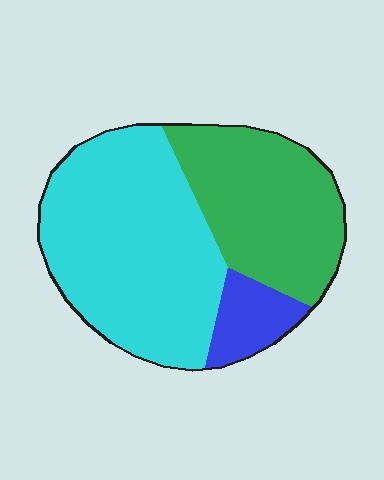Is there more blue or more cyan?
Cyan.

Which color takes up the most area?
Cyan, at roughly 55%.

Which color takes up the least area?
Blue, at roughly 10%.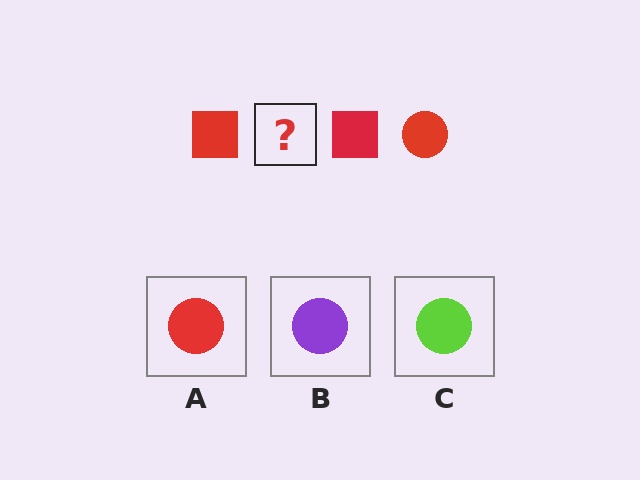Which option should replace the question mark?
Option A.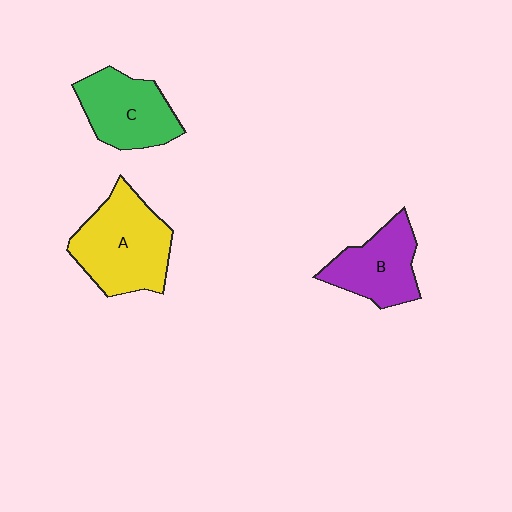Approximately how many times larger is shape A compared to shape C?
Approximately 1.3 times.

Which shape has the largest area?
Shape A (yellow).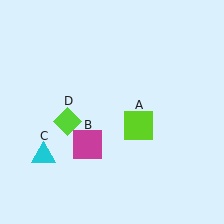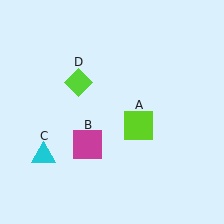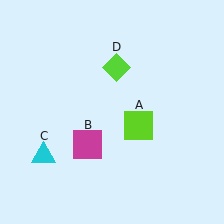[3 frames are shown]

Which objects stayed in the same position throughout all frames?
Lime square (object A) and magenta square (object B) and cyan triangle (object C) remained stationary.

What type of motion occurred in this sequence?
The lime diamond (object D) rotated clockwise around the center of the scene.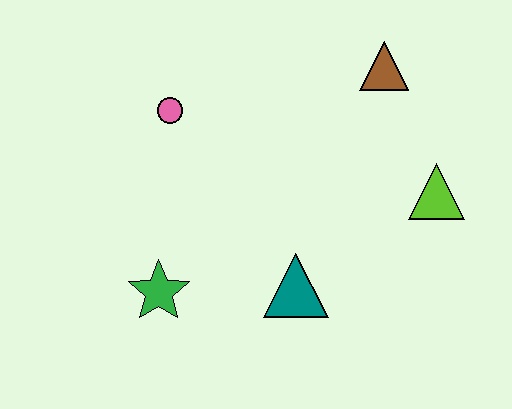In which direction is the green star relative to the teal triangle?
The green star is to the left of the teal triangle.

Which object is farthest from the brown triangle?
The green star is farthest from the brown triangle.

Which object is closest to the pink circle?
The green star is closest to the pink circle.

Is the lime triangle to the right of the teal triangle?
Yes